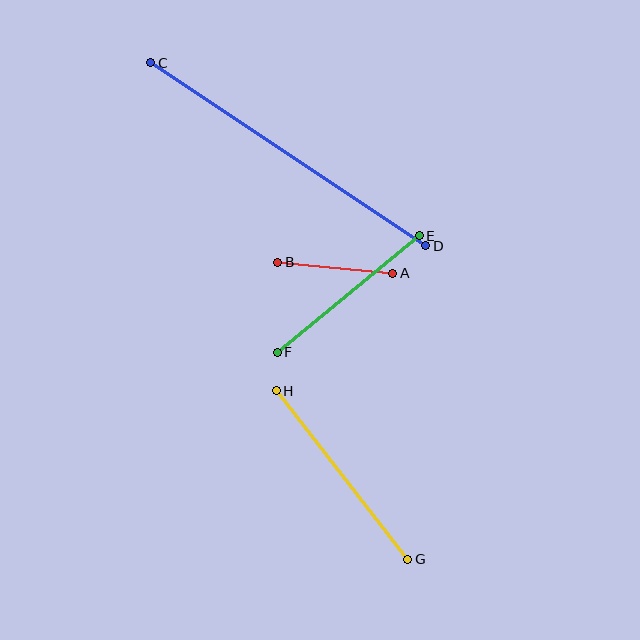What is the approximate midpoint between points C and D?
The midpoint is at approximately (288, 154) pixels.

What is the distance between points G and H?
The distance is approximately 213 pixels.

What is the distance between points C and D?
The distance is approximately 330 pixels.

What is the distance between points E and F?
The distance is approximately 184 pixels.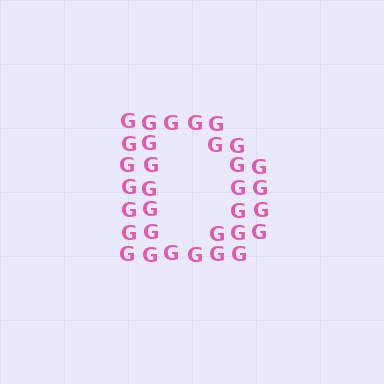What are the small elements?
The small elements are letter G's.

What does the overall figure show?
The overall figure shows the letter D.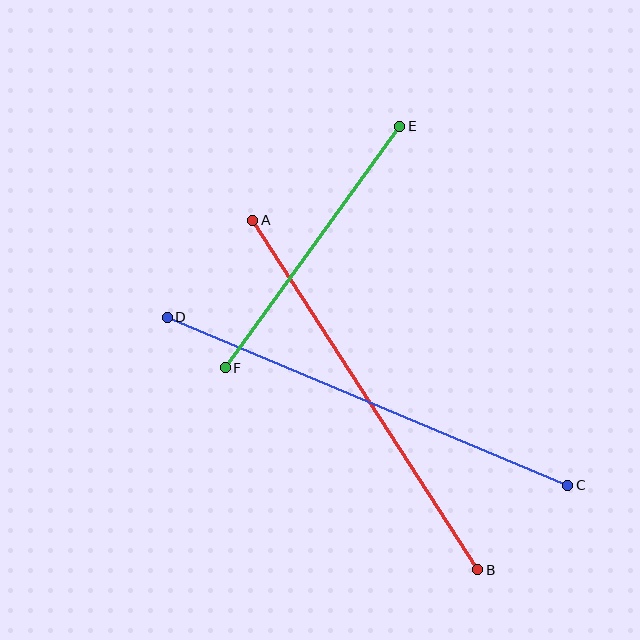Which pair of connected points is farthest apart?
Points C and D are farthest apart.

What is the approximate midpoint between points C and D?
The midpoint is at approximately (367, 401) pixels.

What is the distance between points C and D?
The distance is approximately 435 pixels.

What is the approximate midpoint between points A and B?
The midpoint is at approximately (365, 395) pixels.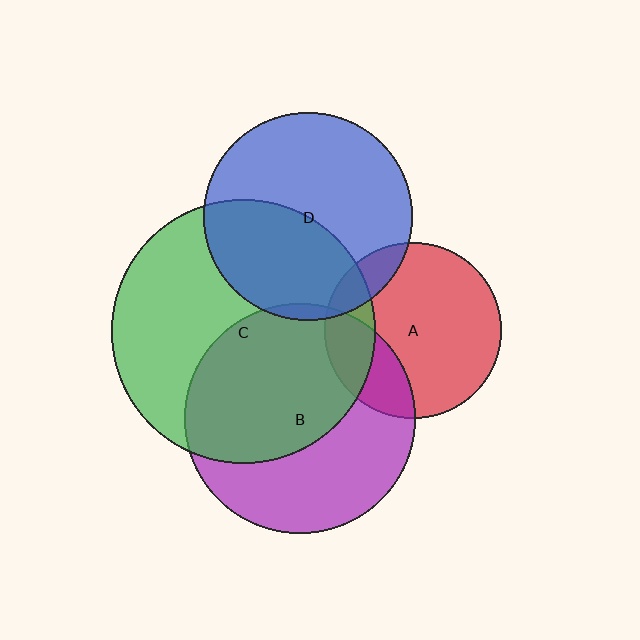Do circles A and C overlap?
Yes.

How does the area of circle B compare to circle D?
Approximately 1.2 times.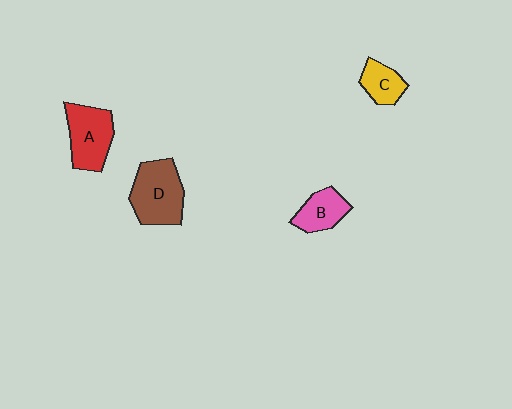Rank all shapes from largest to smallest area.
From largest to smallest: D (brown), A (red), B (pink), C (yellow).